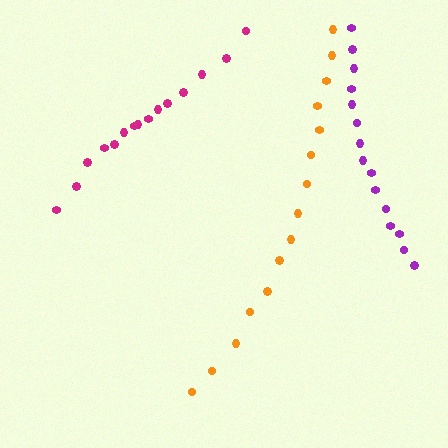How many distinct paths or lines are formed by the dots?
There are 3 distinct paths.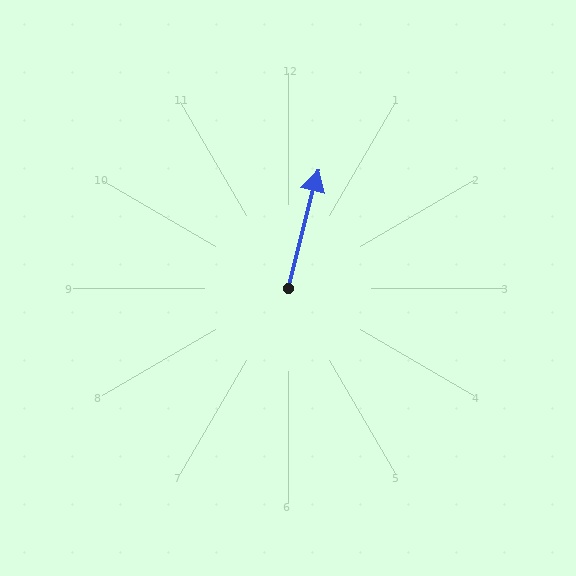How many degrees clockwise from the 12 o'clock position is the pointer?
Approximately 14 degrees.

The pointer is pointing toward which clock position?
Roughly 12 o'clock.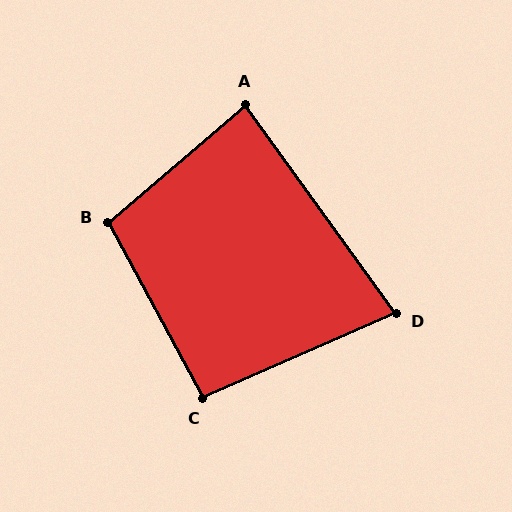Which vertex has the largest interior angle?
B, at approximately 102 degrees.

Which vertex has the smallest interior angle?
D, at approximately 78 degrees.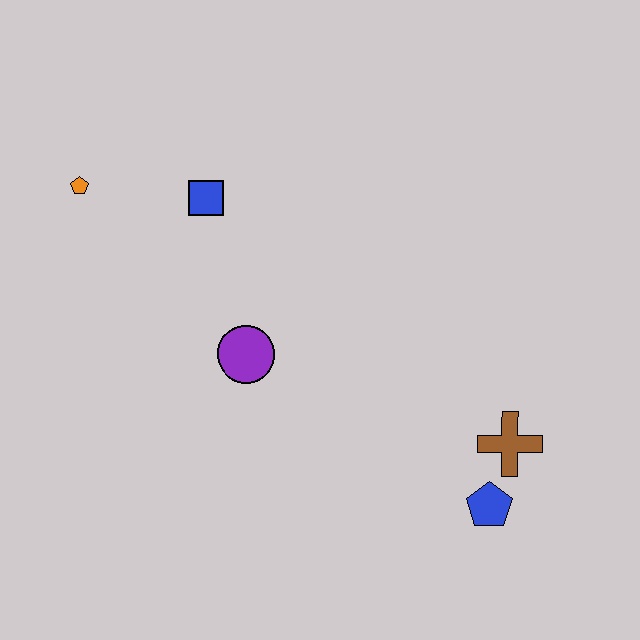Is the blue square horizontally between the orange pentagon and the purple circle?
Yes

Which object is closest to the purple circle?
The blue square is closest to the purple circle.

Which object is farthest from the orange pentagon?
The blue pentagon is farthest from the orange pentagon.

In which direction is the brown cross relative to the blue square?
The brown cross is to the right of the blue square.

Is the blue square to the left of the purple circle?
Yes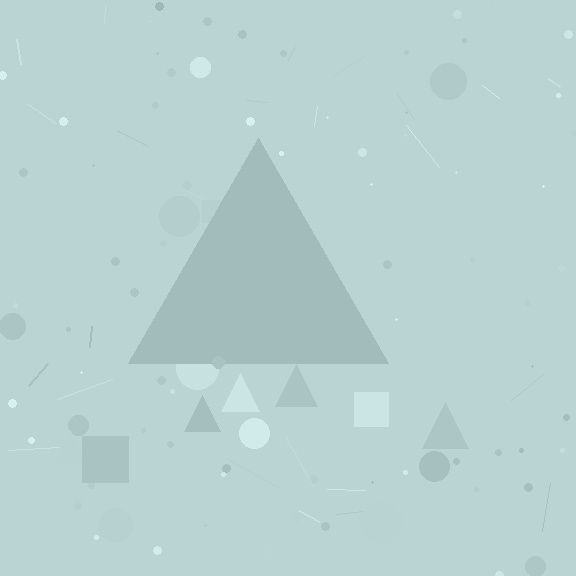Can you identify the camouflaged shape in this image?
The camouflaged shape is a triangle.